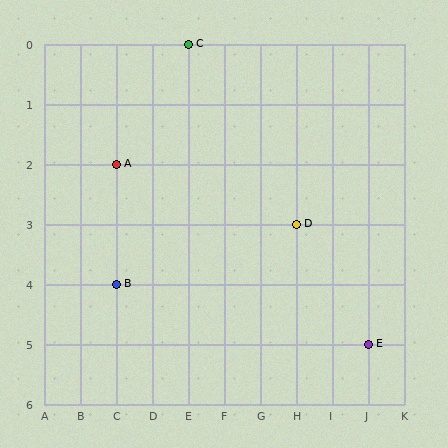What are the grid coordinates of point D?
Point D is at grid coordinates (H, 3).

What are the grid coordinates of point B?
Point B is at grid coordinates (C, 4).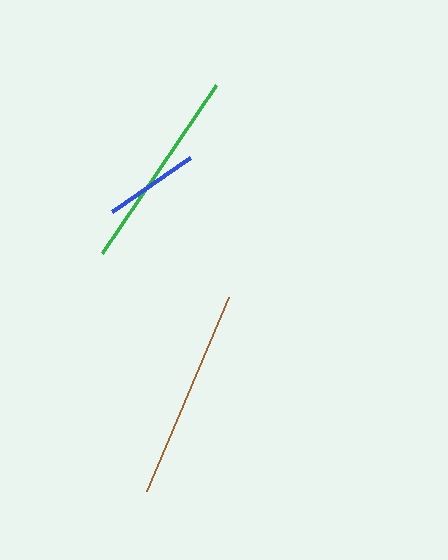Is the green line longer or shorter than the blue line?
The green line is longer than the blue line.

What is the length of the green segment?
The green segment is approximately 203 pixels long.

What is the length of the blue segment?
The blue segment is approximately 96 pixels long.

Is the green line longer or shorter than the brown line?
The brown line is longer than the green line.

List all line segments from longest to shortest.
From longest to shortest: brown, green, blue.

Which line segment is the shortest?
The blue line is the shortest at approximately 96 pixels.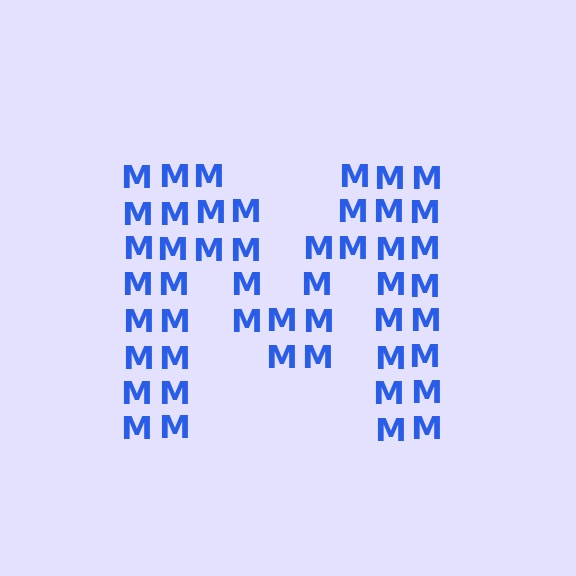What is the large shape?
The large shape is the letter M.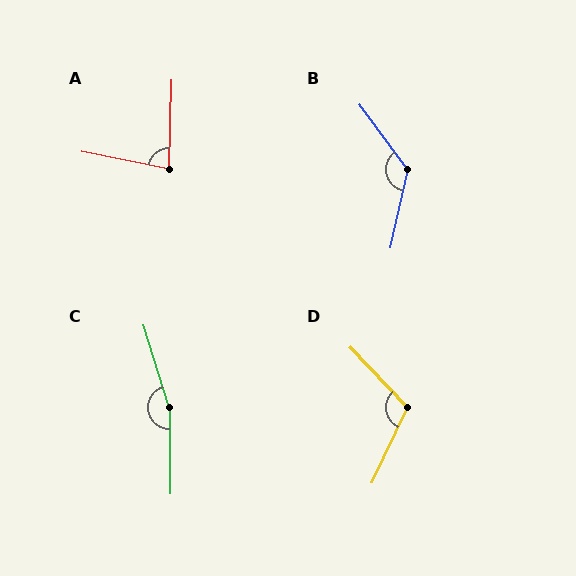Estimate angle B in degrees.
Approximately 131 degrees.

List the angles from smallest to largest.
A (80°), D (112°), B (131°), C (163°).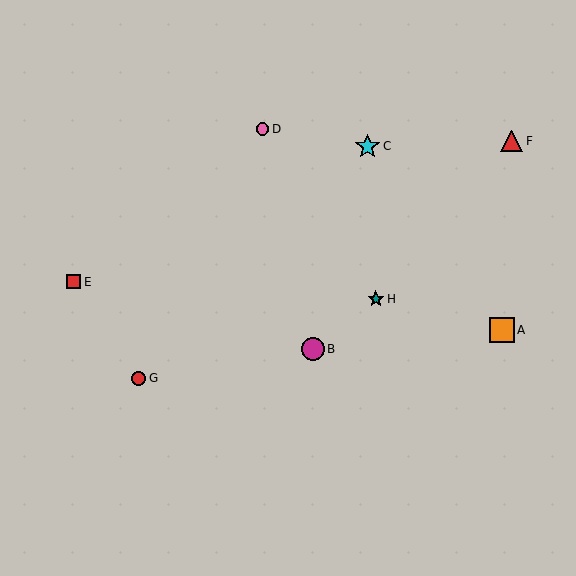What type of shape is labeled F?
Shape F is a red triangle.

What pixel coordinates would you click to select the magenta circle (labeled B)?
Click at (313, 349) to select the magenta circle B.